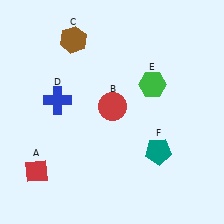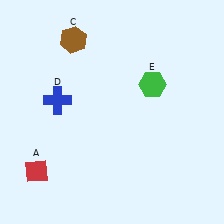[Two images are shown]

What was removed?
The red circle (B), the teal pentagon (F) were removed in Image 2.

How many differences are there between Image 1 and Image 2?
There are 2 differences between the two images.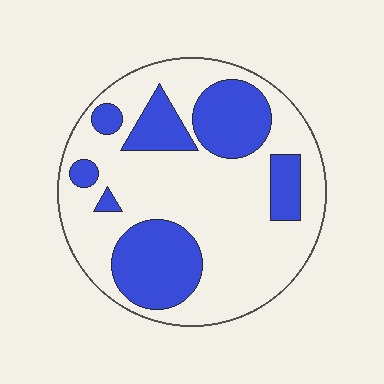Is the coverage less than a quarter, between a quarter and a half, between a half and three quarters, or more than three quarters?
Between a quarter and a half.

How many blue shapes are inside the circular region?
7.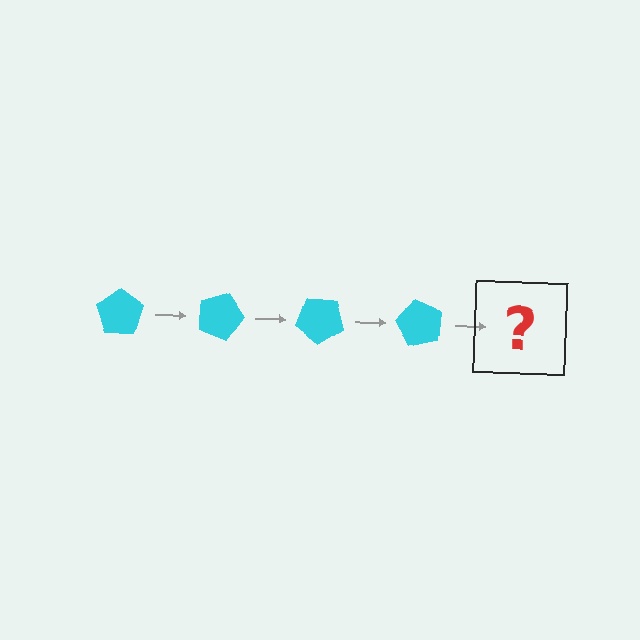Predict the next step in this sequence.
The next step is a cyan pentagon rotated 80 degrees.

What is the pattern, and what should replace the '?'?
The pattern is that the pentagon rotates 20 degrees each step. The '?' should be a cyan pentagon rotated 80 degrees.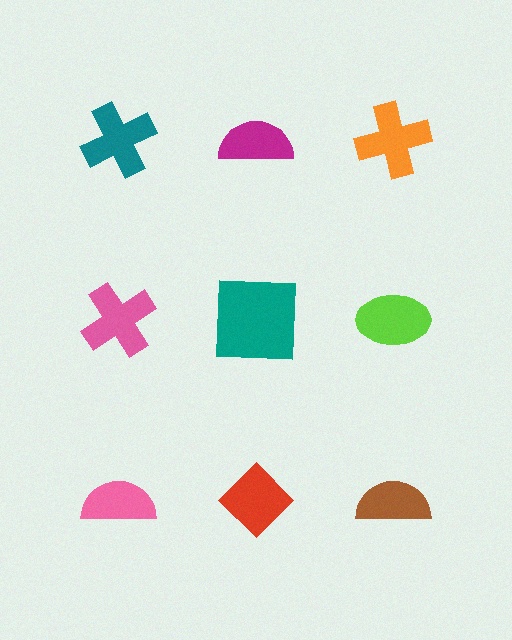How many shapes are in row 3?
3 shapes.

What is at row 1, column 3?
An orange cross.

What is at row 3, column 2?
A red diamond.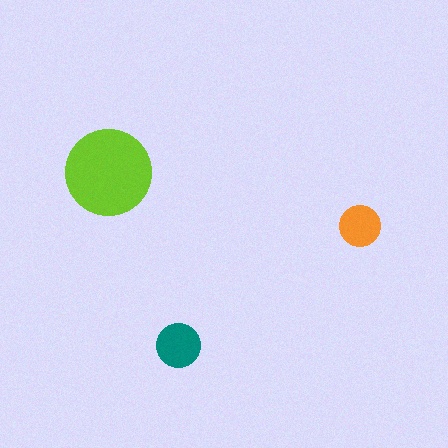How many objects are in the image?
There are 3 objects in the image.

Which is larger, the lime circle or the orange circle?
The lime one.